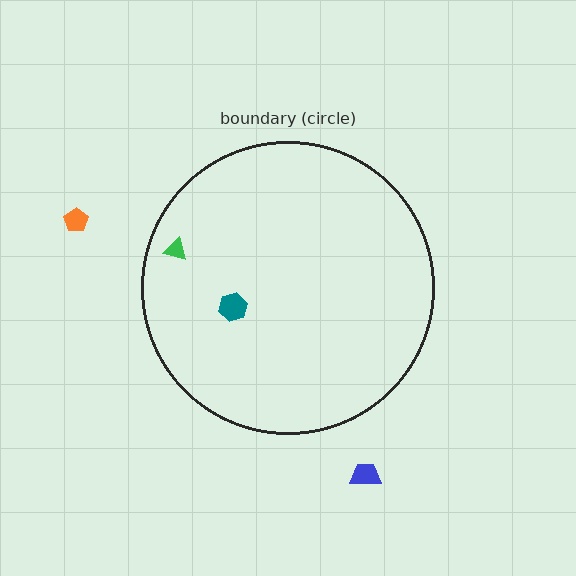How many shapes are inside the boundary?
2 inside, 2 outside.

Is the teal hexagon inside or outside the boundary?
Inside.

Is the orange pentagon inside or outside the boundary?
Outside.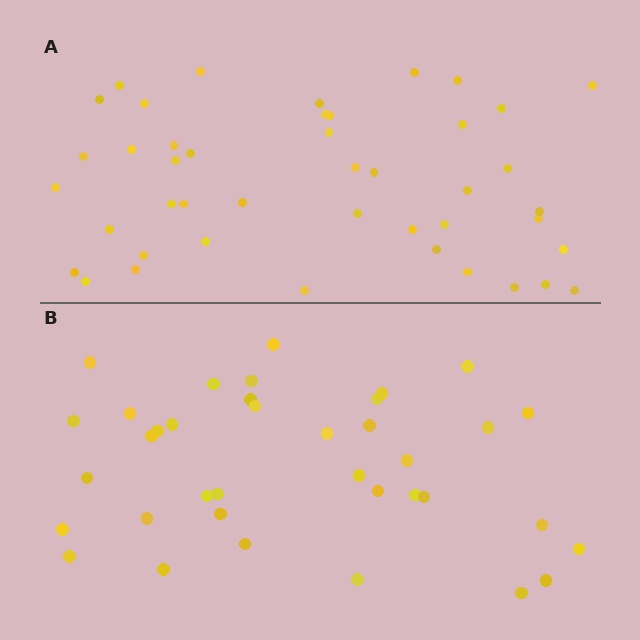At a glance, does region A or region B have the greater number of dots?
Region A (the top region) has more dots.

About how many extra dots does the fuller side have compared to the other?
Region A has roughly 8 or so more dots than region B.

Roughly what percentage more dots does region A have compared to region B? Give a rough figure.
About 20% more.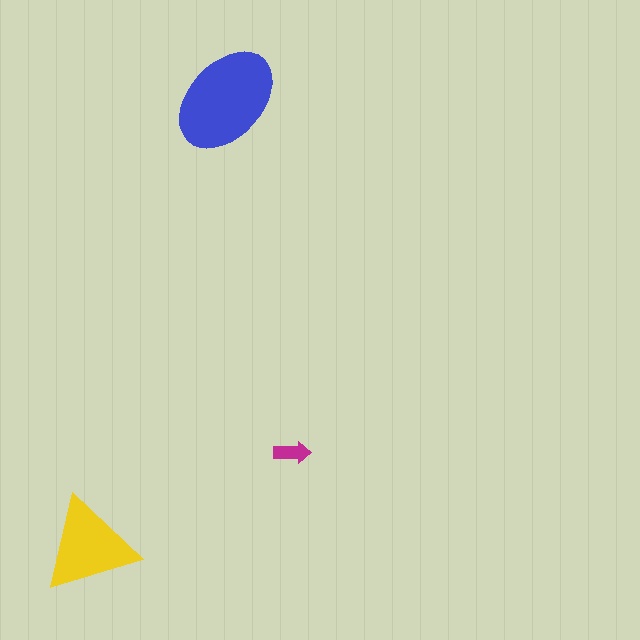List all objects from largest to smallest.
The blue ellipse, the yellow triangle, the magenta arrow.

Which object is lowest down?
The yellow triangle is bottommost.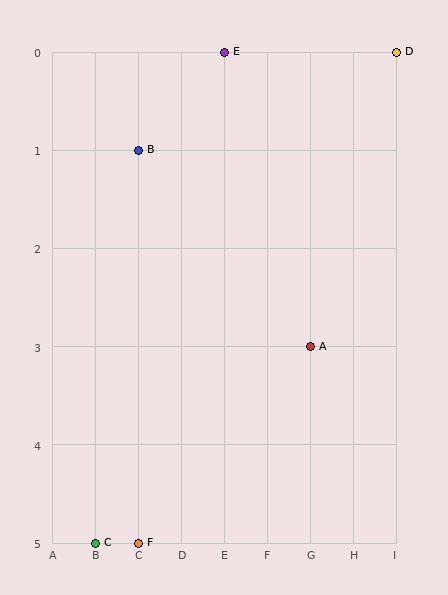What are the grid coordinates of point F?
Point F is at grid coordinates (C, 5).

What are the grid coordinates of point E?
Point E is at grid coordinates (E, 0).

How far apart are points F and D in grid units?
Points F and D are 6 columns and 5 rows apart (about 7.8 grid units diagonally).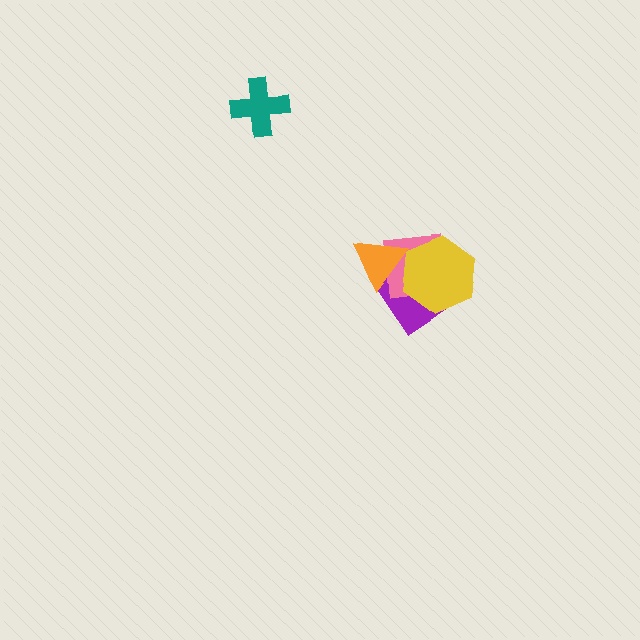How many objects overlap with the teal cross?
0 objects overlap with the teal cross.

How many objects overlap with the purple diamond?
3 objects overlap with the purple diamond.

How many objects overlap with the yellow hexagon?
3 objects overlap with the yellow hexagon.